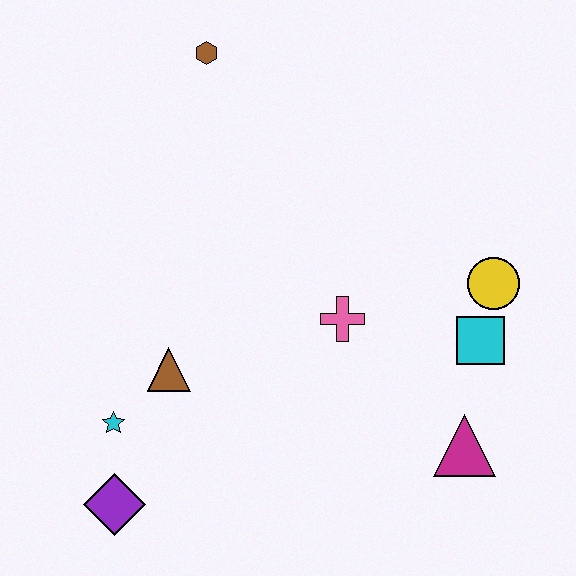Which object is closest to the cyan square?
The yellow circle is closest to the cyan square.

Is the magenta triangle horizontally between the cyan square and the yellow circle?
No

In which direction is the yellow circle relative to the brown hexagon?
The yellow circle is to the right of the brown hexagon.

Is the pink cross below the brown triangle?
No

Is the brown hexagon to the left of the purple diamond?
No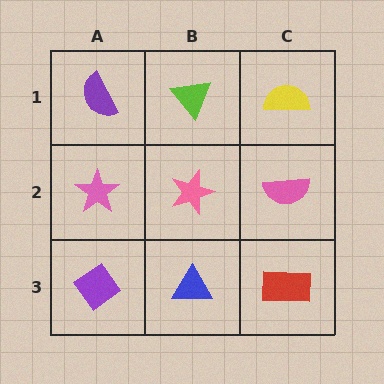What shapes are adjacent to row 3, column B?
A pink star (row 2, column B), a purple diamond (row 3, column A), a red rectangle (row 3, column C).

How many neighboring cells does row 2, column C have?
3.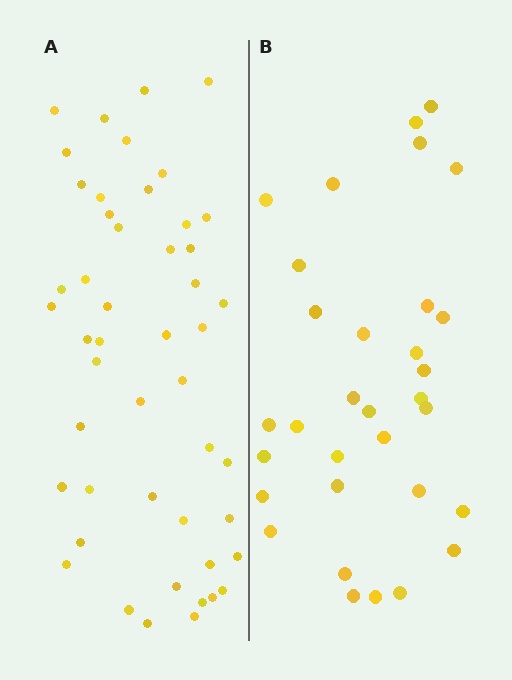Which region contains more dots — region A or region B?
Region A (the left region) has more dots.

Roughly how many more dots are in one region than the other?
Region A has approximately 15 more dots than region B.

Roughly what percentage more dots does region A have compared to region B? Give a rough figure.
About 50% more.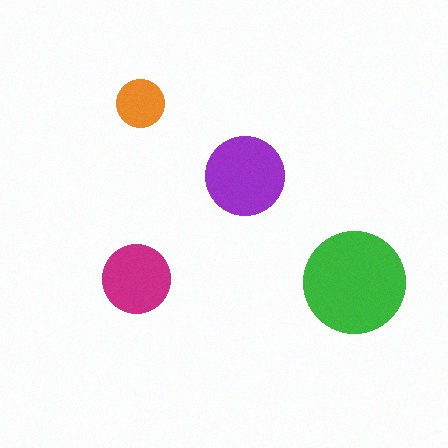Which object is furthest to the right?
The green circle is rightmost.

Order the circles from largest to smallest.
the green one, the purple one, the magenta one, the orange one.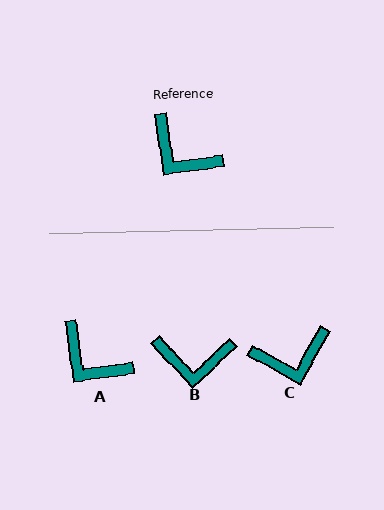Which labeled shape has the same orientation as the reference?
A.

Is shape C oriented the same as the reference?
No, it is off by about 53 degrees.